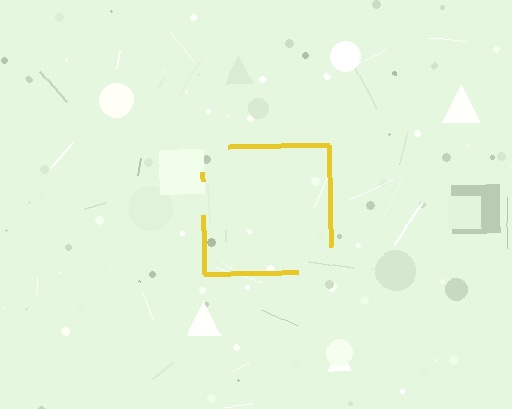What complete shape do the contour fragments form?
The contour fragments form a square.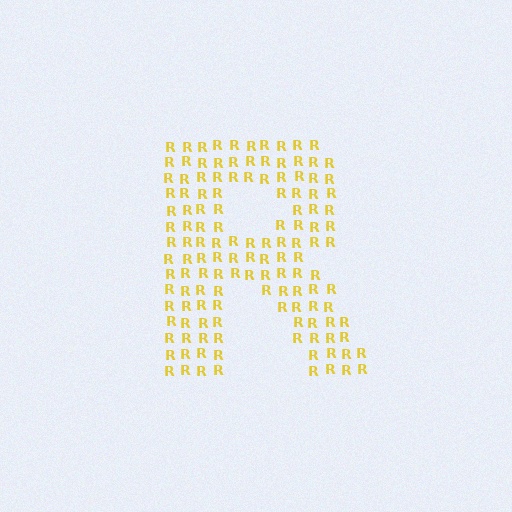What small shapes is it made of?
It is made of small letter R's.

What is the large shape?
The large shape is the letter R.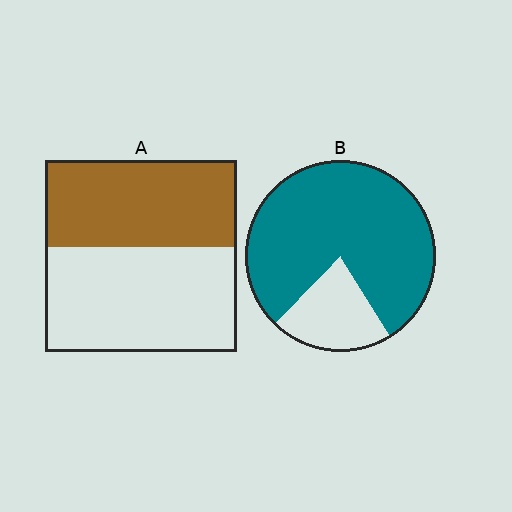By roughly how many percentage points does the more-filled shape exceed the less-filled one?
By roughly 35 percentage points (B over A).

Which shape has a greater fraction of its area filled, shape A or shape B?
Shape B.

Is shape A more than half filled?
No.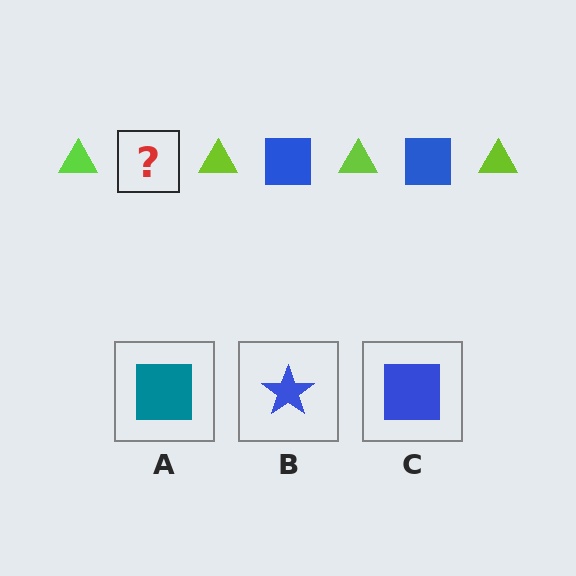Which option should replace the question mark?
Option C.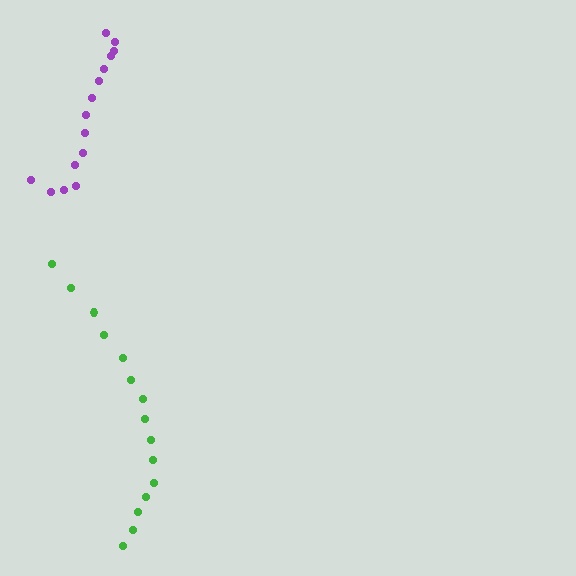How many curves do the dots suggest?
There are 2 distinct paths.